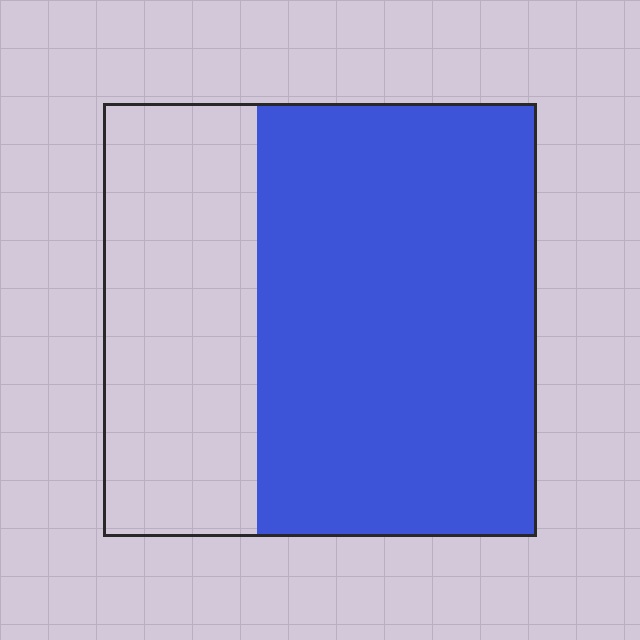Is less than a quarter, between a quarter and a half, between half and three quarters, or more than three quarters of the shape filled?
Between half and three quarters.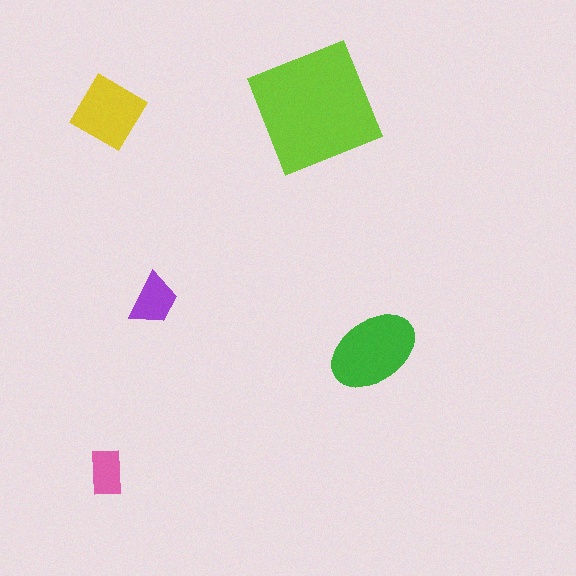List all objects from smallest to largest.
The pink rectangle, the purple trapezoid, the yellow diamond, the green ellipse, the lime square.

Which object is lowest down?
The pink rectangle is bottommost.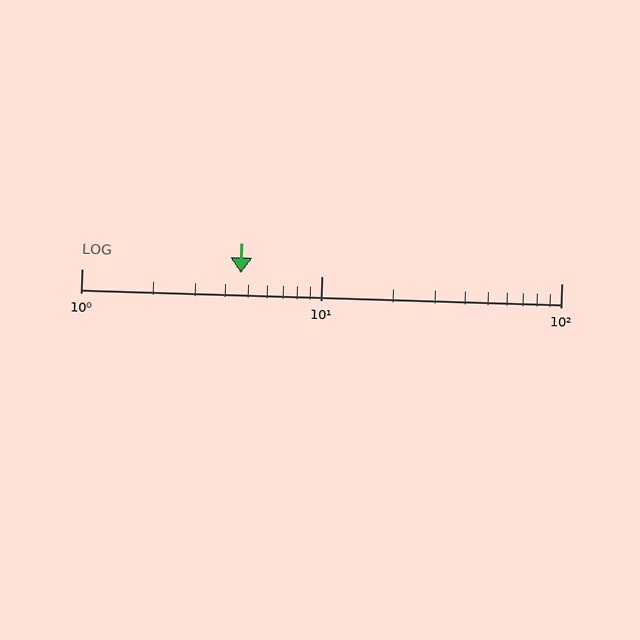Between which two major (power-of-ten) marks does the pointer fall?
The pointer is between 1 and 10.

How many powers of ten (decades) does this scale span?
The scale spans 2 decades, from 1 to 100.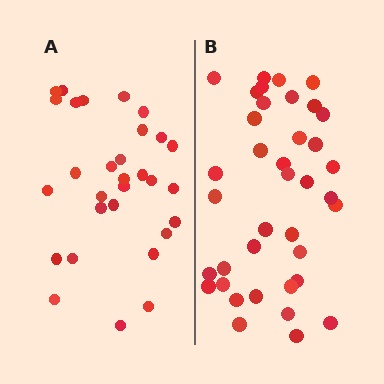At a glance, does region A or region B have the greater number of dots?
Region B (the right region) has more dots.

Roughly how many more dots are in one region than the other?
Region B has roughly 8 or so more dots than region A.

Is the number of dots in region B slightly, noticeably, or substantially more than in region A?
Region B has noticeably more, but not dramatically so. The ratio is roughly 1.3 to 1.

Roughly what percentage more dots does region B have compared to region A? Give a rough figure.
About 25% more.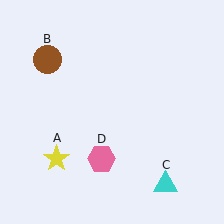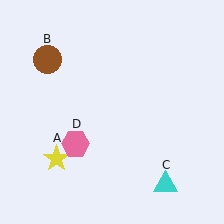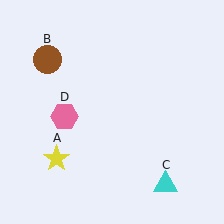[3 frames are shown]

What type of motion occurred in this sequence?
The pink hexagon (object D) rotated clockwise around the center of the scene.